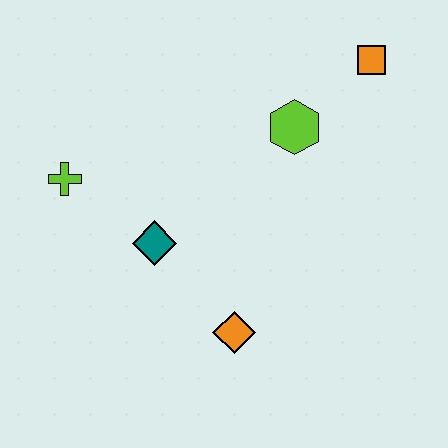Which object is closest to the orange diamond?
The teal diamond is closest to the orange diamond.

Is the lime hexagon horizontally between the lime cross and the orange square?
Yes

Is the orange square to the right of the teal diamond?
Yes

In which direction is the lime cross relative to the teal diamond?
The lime cross is to the left of the teal diamond.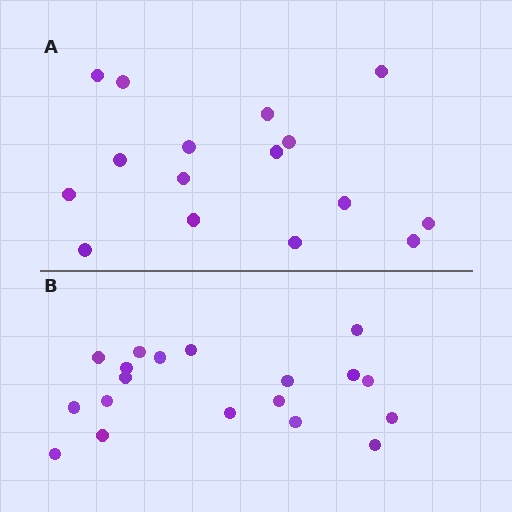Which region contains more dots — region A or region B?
Region B (the bottom region) has more dots.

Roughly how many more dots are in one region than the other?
Region B has just a few more — roughly 2 or 3 more dots than region A.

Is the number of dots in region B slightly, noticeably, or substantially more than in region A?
Region B has only slightly more — the two regions are fairly close. The ratio is roughly 1.2 to 1.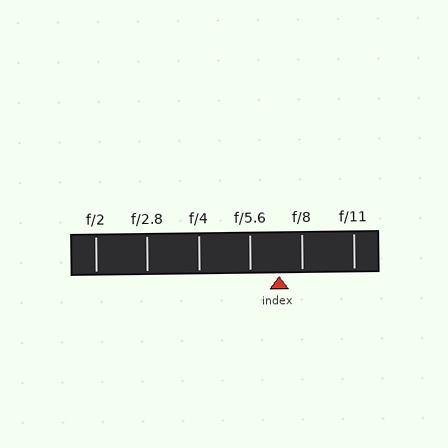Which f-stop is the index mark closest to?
The index mark is closest to f/8.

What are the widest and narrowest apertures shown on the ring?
The widest aperture shown is f/2 and the narrowest is f/11.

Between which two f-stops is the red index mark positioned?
The index mark is between f/5.6 and f/8.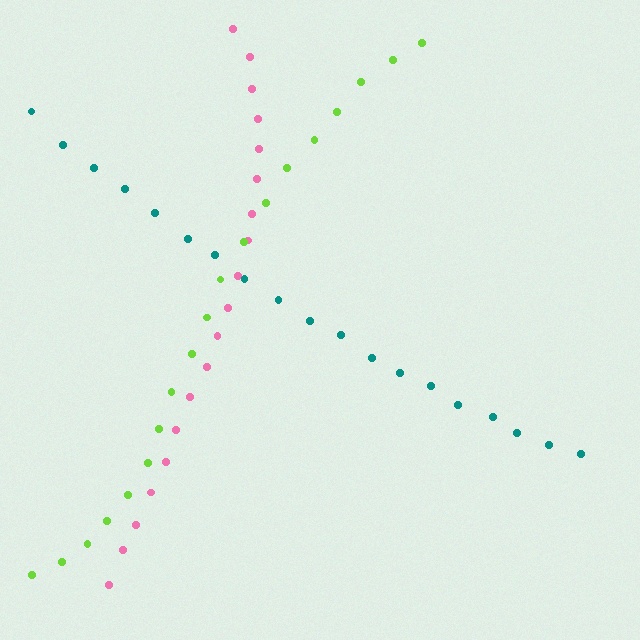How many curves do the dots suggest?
There are 3 distinct paths.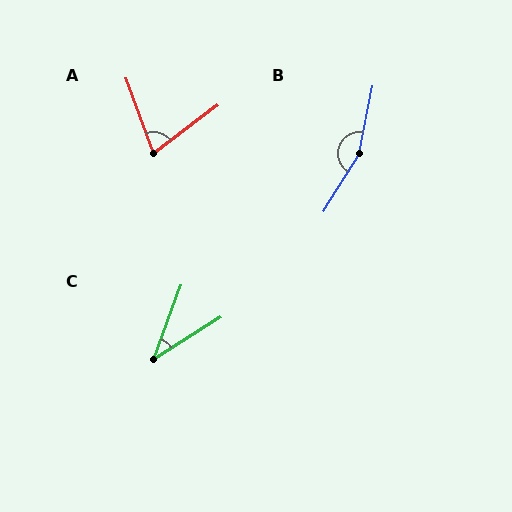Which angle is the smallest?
C, at approximately 38 degrees.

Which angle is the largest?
B, at approximately 159 degrees.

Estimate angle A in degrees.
Approximately 73 degrees.